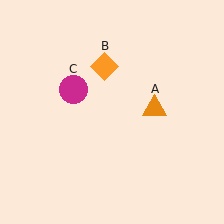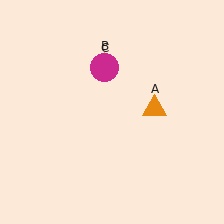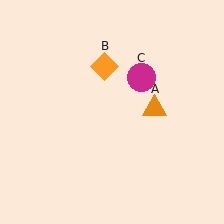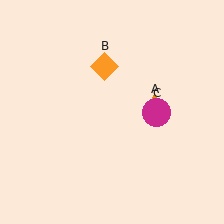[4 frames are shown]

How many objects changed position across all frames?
1 object changed position: magenta circle (object C).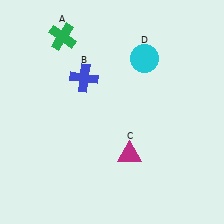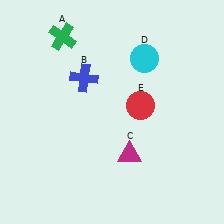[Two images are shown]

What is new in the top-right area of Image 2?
A red circle (E) was added in the top-right area of Image 2.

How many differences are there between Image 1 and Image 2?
There is 1 difference between the two images.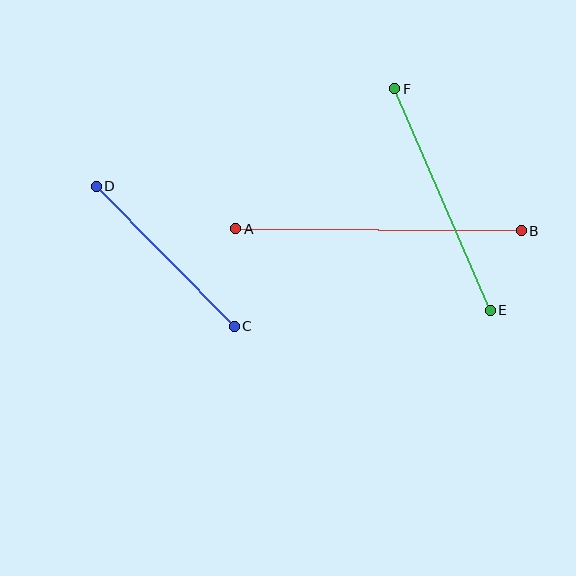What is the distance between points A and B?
The distance is approximately 285 pixels.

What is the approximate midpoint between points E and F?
The midpoint is at approximately (442, 199) pixels.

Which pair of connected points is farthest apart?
Points A and B are farthest apart.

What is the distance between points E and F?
The distance is approximately 241 pixels.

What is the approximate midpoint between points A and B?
The midpoint is at approximately (379, 230) pixels.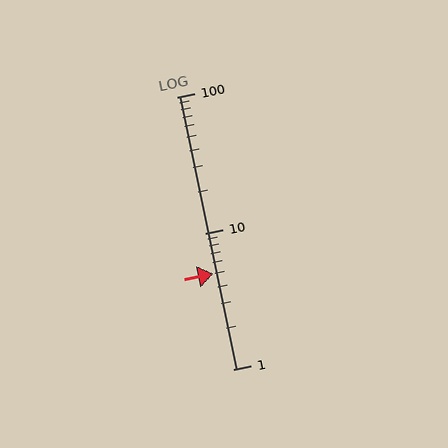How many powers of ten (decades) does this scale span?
The scale spans 2 decades, from 1 to 100.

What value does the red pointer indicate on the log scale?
The pointer indicates approximately 5.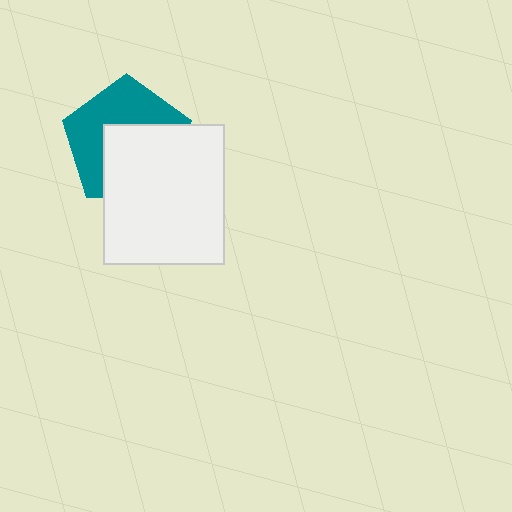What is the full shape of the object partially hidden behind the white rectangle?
The partially hidden object is a teal pentagon.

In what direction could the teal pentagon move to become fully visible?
The teal pentagon could move toward the upper-left. That would shift it out from behind the white rectangle entirely.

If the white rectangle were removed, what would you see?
You would see the complete teal pentagon.